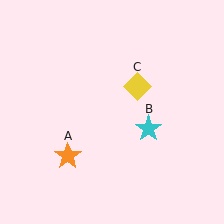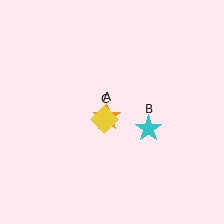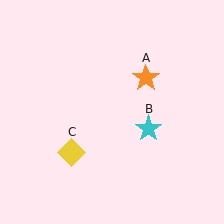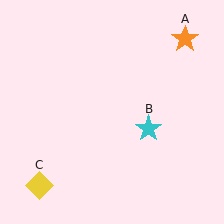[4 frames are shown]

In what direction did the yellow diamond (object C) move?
The yellow diamond (object C) moved down and to the left.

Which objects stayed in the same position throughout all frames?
Cyan star (object B) remained stationary.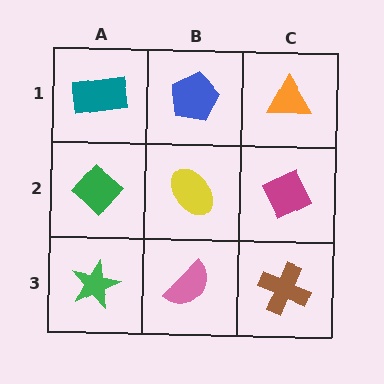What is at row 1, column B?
A blue pentagon.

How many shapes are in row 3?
3 shapes.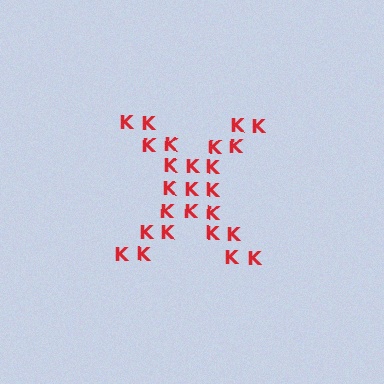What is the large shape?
The large shape is the letter X.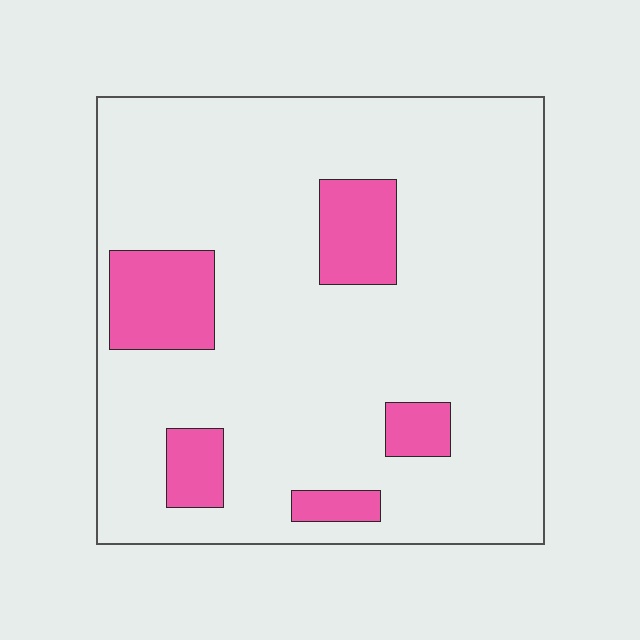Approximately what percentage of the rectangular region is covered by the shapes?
Approximately 15%.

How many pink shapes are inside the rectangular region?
5.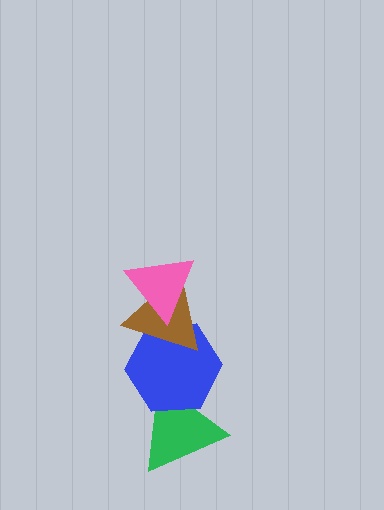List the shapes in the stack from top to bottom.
From top to bottom: the pink triangle, the brown triangle, the blue hexagon, the green triangle.